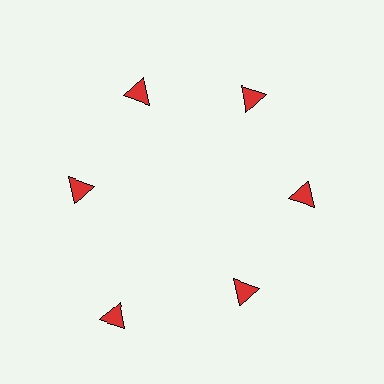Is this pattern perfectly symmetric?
No. The 6 red triangles are arranged in a ring, but one element near the 7 o'clock position is pushed outward from the center, breaking the 6-fold rotational symmetry.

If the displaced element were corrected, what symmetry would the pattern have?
It would have 6-fold rotational symmetry — the pattern would map onto itself every 60 degrees.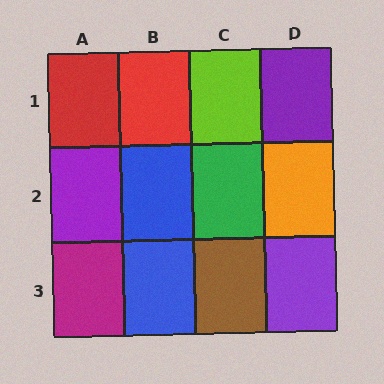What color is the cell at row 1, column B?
Red.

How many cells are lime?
1 cell is lime.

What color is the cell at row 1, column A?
Red.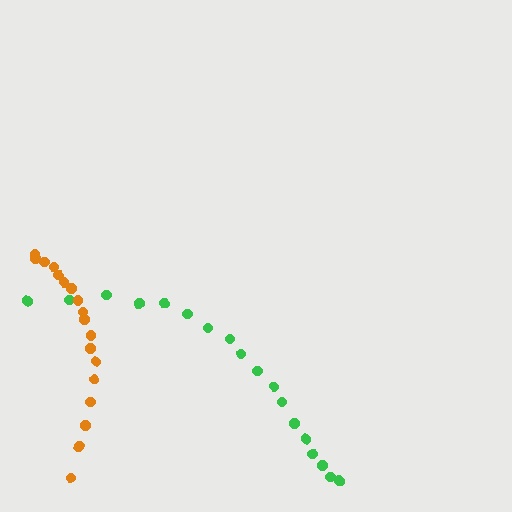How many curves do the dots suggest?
There are 2 distinct paths.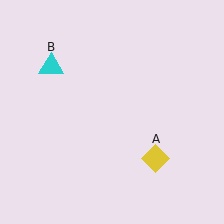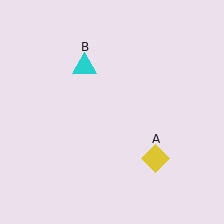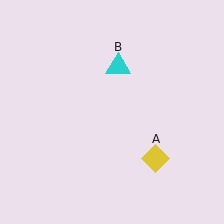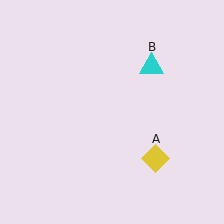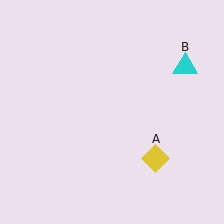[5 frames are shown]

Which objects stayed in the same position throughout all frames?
Yellow diamond (object A) remained stationary.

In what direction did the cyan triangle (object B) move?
The cyan triangle (object B) moved right.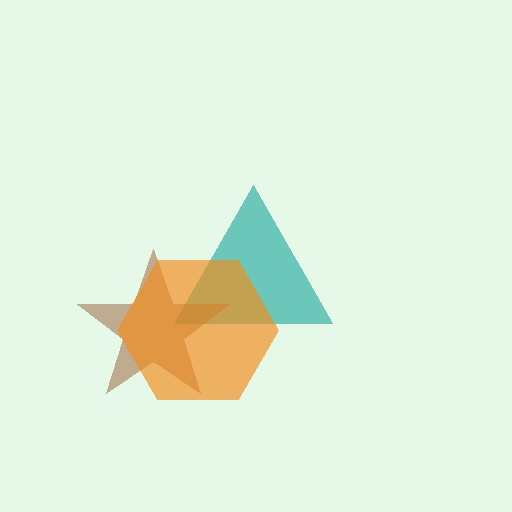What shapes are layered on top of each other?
The layered shapes are: a teal triangle, a brown star, an orange hexagon.